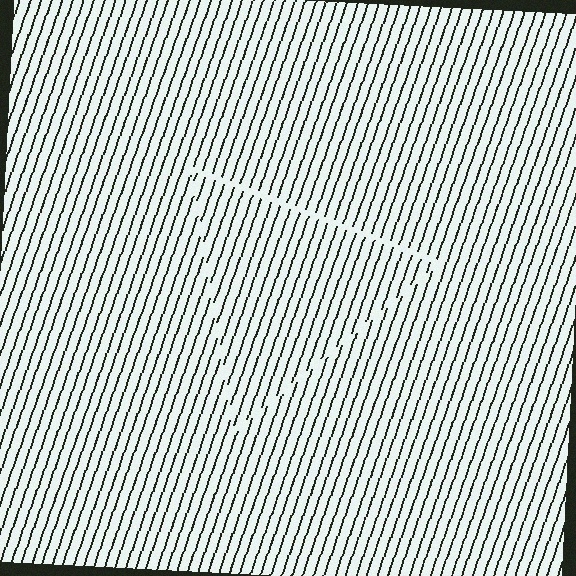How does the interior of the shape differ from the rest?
The interior of the shape contains the same grating, shifted by half a period — the contour is defined by the phase discontinuity where line-ends from the inner and outer gratings abut.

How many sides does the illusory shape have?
3 sides — the line-ends trace a triangle.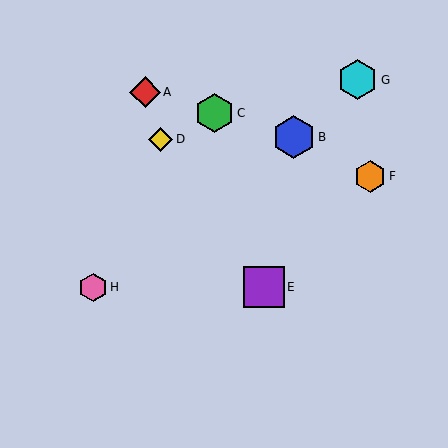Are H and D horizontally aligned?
No, H is at y≈287 and D is at y≈139.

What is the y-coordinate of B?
Object B is at y≈137.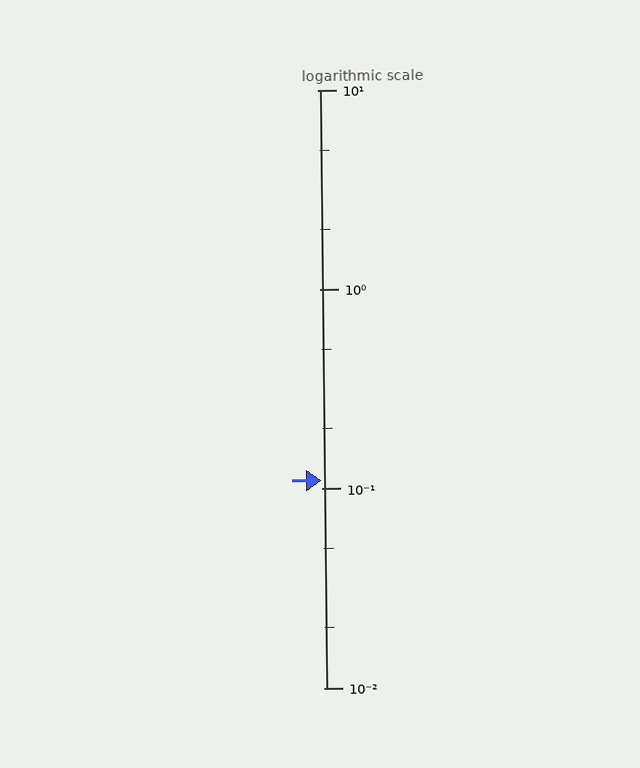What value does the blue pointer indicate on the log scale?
The pointer indicates approximately 0.11.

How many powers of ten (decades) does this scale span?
The scale spans 3 decades, from 0.01 to 10.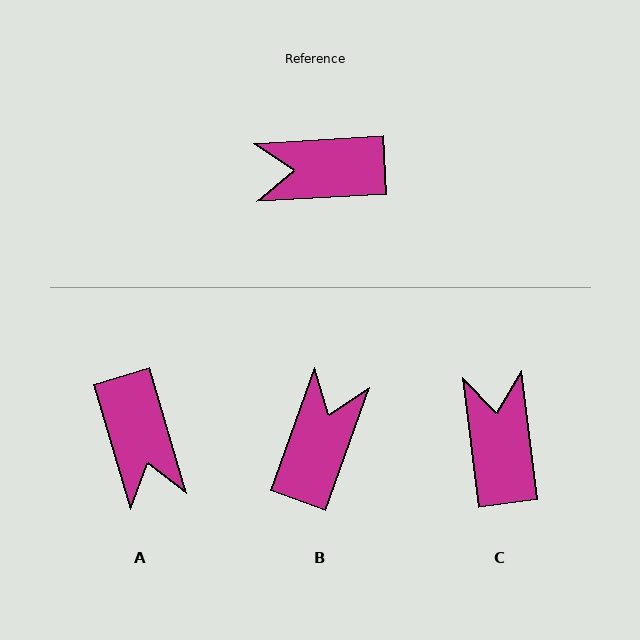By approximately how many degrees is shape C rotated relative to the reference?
Approximately 86 degrees clockwise.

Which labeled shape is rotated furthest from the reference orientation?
B, about 113 degrees away.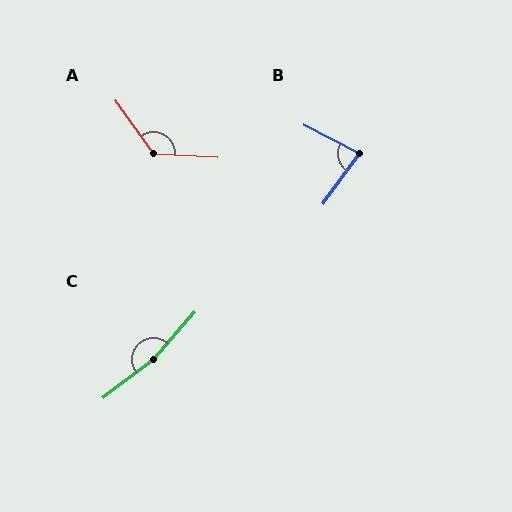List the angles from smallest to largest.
B (81°), A (128°), C (169°).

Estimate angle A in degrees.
Approximately 128 degrees.